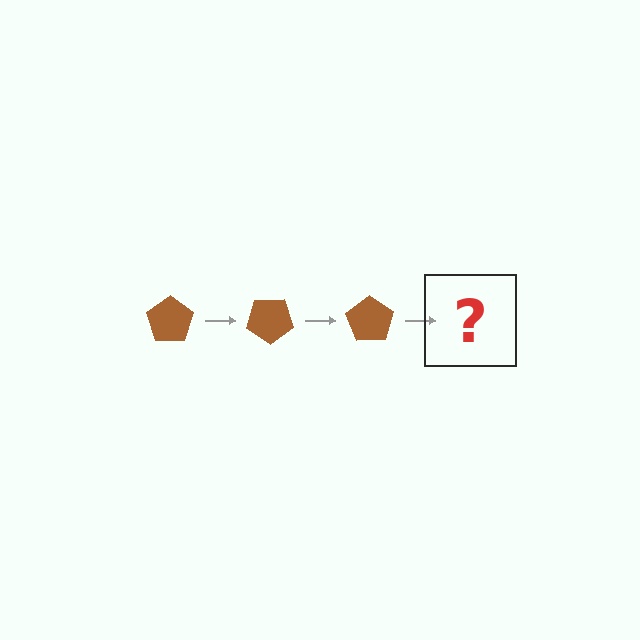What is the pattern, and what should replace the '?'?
The pattern is that the pentagon rotates 35 degrees each step. The '?' should be a brown pentagon rotated 105 degrees.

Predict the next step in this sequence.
The next step is a brown pentagon rotated 105 degrees.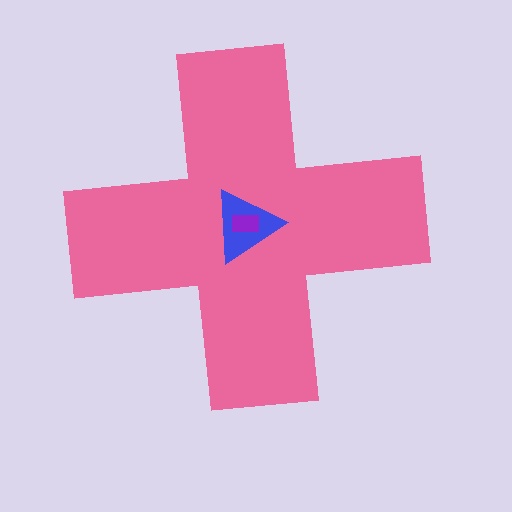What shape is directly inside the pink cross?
The blue triangle.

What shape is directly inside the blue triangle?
The purple rectangle.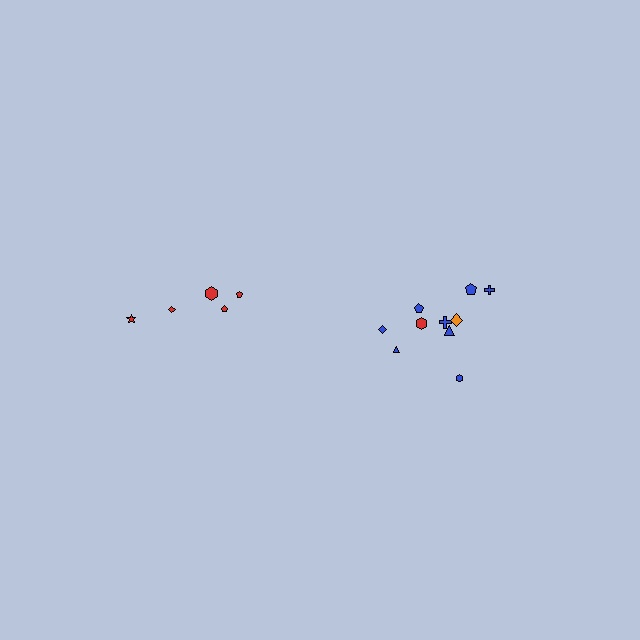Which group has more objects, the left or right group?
The right group.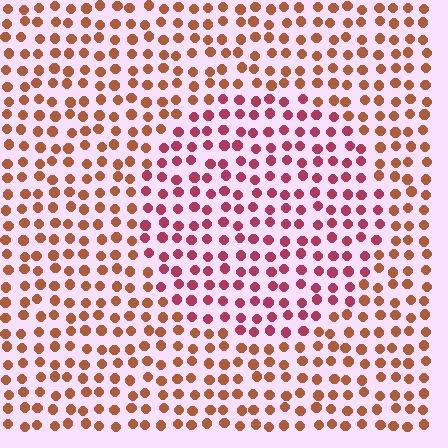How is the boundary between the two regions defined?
The boundary is defined purely by a slight shift in hue (about 37 degrees). Spacing, size, and orientation are identical on both sides.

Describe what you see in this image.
The image is filled with small brown elements in a uniform arrangement. A circle-shaped region is visible where the elements are tinted to a slightly different hue, forming a subtle color boundary.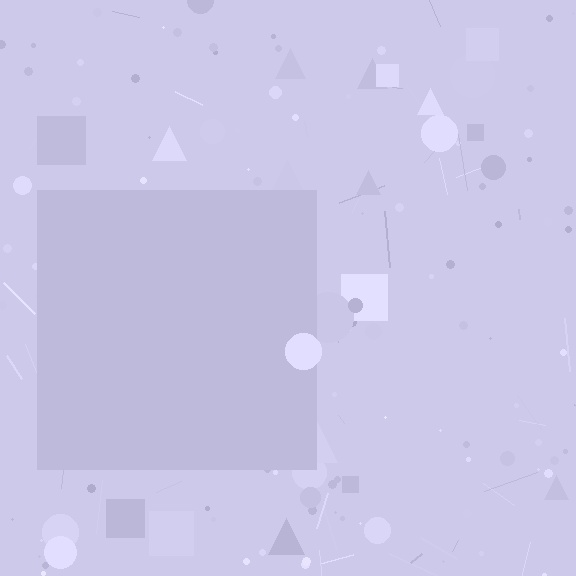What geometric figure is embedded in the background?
A square is embedded in the background.